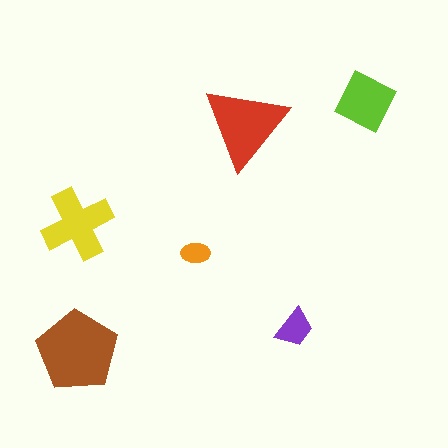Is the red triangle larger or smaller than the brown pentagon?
Smaller.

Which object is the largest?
The brown pentagon.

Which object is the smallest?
The orange ellipse.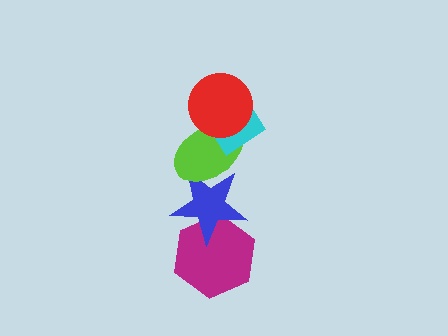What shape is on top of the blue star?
The lime ellipse is on top of the blue star.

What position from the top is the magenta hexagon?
The magenta hexagon is 5th from the top.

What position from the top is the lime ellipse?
The lime ellipse is 3rd from the top.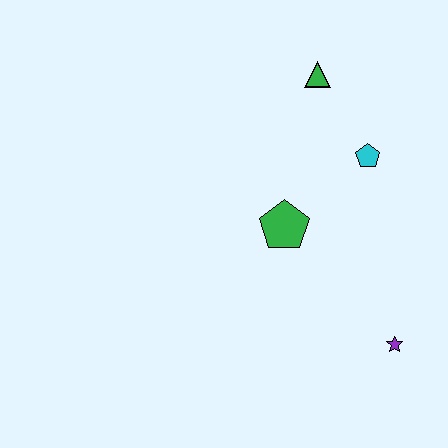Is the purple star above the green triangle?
No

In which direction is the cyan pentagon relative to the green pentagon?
The cyan pentagon is to the right of the green pentagon.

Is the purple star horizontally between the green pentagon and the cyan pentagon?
No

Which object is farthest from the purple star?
The green triangle is farthest from the purple star.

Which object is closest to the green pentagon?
The cyan pentagon is closest to the green pentagon.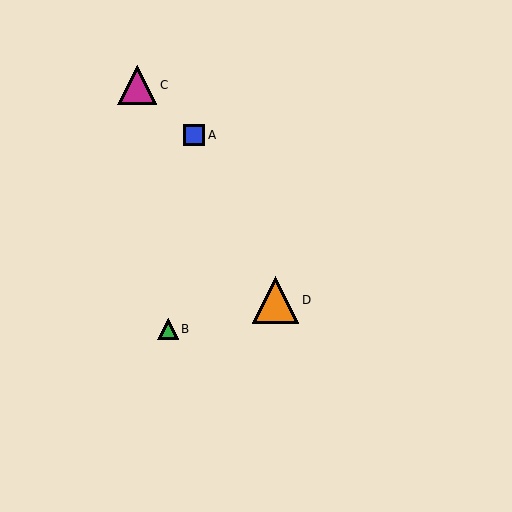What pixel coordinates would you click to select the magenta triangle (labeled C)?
Click at (137, 85) to select the magenta triangle C.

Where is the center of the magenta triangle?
The center of the magenta triangle is at (137, 85).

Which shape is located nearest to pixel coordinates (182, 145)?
The blue square (labeled A) at (194, 135) is nearest to that location.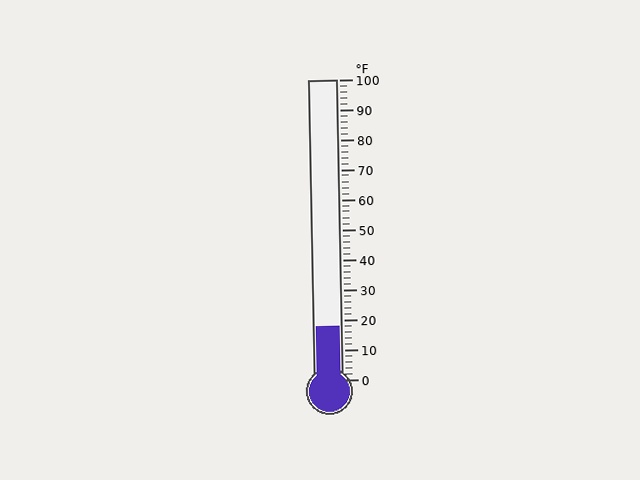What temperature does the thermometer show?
The thermometer shows approximately 18°F.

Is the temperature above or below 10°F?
The temperature is above 10°F.